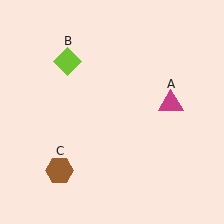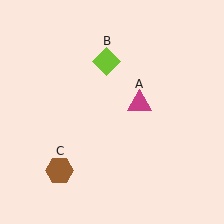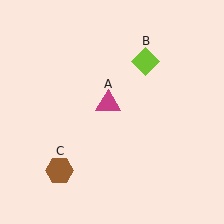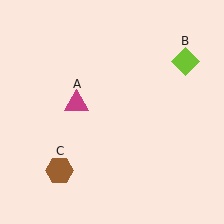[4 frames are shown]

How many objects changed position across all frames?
2 objects changed position: magenta triangle (object A), lime diamond (object B).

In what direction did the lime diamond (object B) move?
The lime diamond (object B) moved right.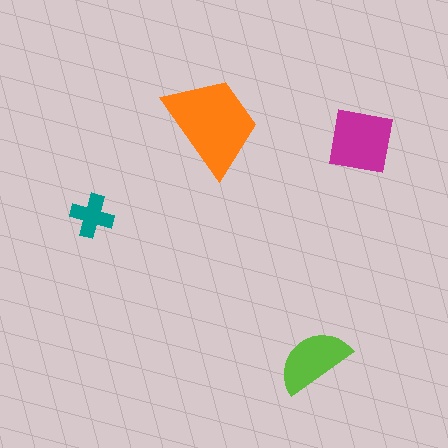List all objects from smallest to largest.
The teal cross, the lime semicircle, the magenta square, the orange trapezoid.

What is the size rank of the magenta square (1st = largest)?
2nd.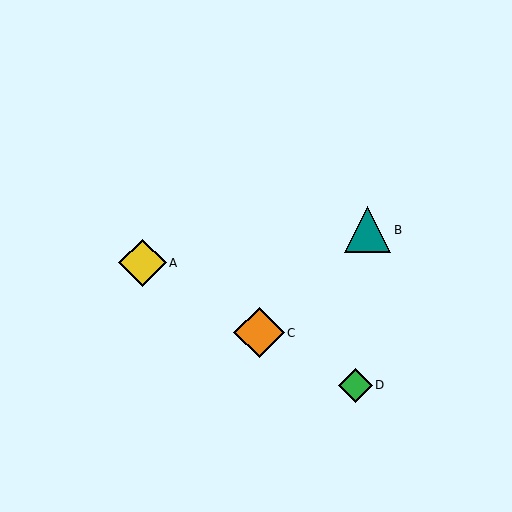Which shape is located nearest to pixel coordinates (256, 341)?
The orange diamond (labeled C) at (259, 333) is nearest to that location.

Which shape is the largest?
The orange diamond (labeled C) is the largest.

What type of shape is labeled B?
Shape B is a teal triangle.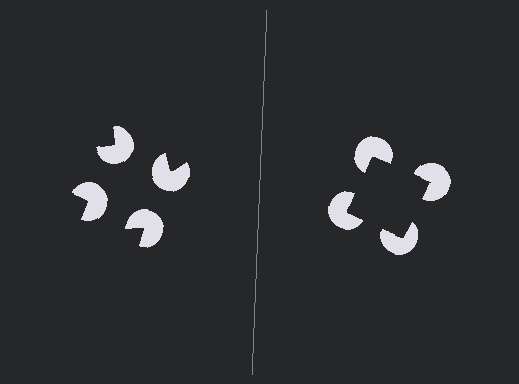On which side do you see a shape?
An illusory square appears on the right side. On the left side the wedge cuts are rotated, so no coherent shape forms.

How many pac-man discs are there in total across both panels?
8 — 4 on each side.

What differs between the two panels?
The pac-man discs are positioned identically on both sides; only the wedge orientations differ. On the right they align to a square; on the left they are misaligned.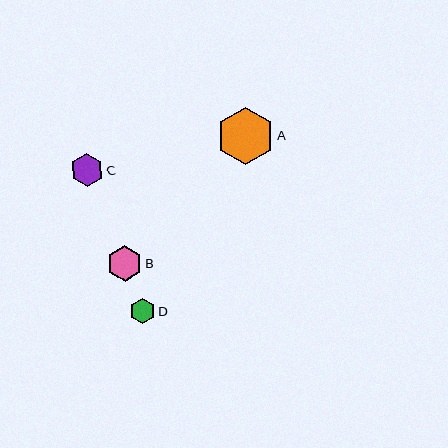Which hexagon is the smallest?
Hexagon D is the smallest with a size of approximately 25 pixels.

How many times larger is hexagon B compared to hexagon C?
Hexagon B is approximately 1.1 times the size of hexagon C.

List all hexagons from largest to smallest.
From largest to smallest: A, B, C, D.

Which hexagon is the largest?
Hexagon A is the largest with a size of approximately 58 pixels.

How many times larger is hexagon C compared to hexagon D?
Hexagon C is approximately 1.3 times the size of hexagon D.